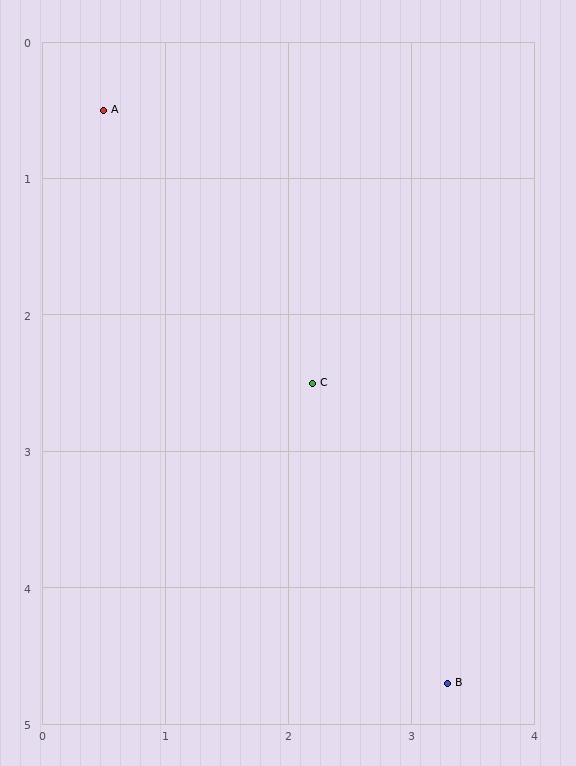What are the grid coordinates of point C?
Point C is at approximately (2.2, 2.5).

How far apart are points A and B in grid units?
Points A and B are about 5.0 grid units apart.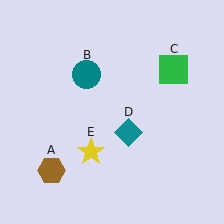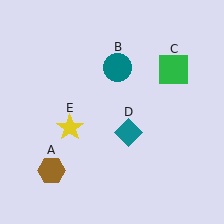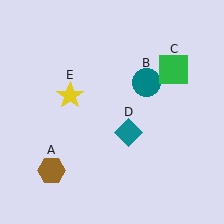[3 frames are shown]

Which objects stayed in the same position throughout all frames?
Brown hexagon (object A) and green square (object C) and teal diamond (object D) remained stationary.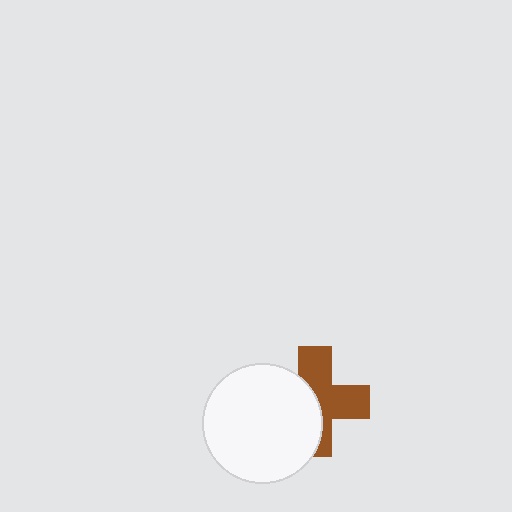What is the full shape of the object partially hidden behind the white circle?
The partially hidden object is a brown cross.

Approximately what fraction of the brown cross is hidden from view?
Roughly 46% of the brown cross is hidden behind the white circle.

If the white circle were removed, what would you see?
You would see the complete brown cross.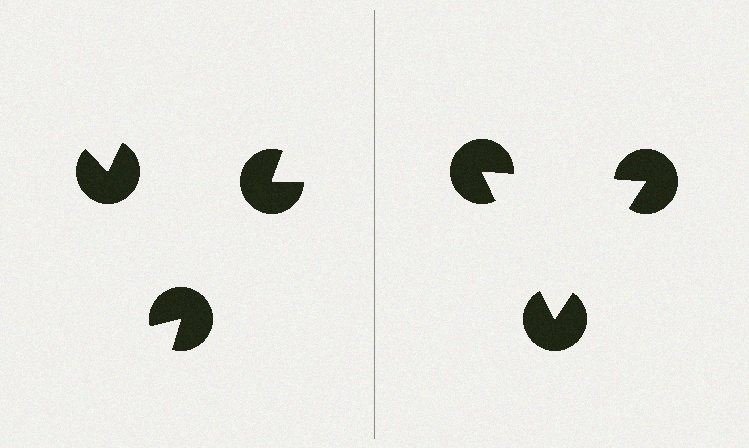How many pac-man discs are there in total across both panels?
6 — 3 on each side.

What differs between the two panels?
The pac-man discs are positioned identically on both sides; only the wedge orientations differ. On the right they align to a triangle; on the left they are misaligned.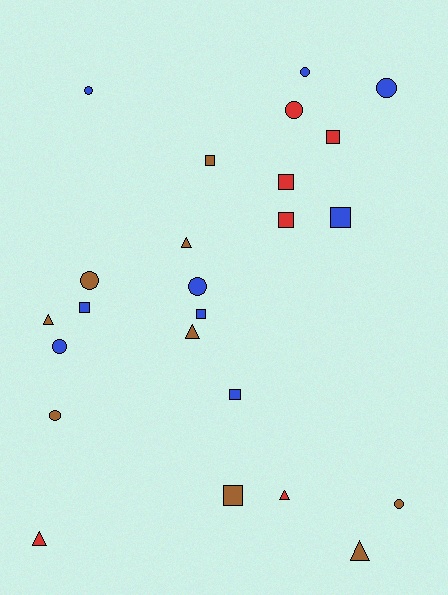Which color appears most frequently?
Brown, with 9 objects.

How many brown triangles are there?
There are 4 brown triangles.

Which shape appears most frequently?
Square, with 9 objects.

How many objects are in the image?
There are 24 objects.